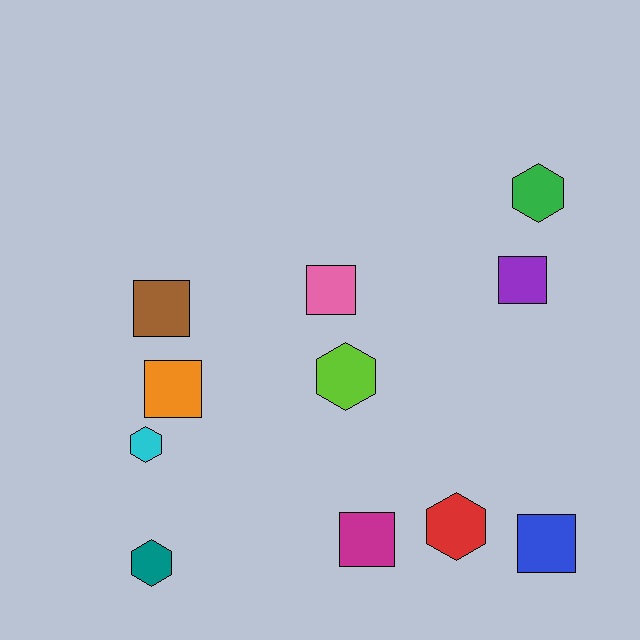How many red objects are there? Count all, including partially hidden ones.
There is 1 red object.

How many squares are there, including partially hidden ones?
There are 6 squares.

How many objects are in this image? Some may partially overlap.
There are 11 objects.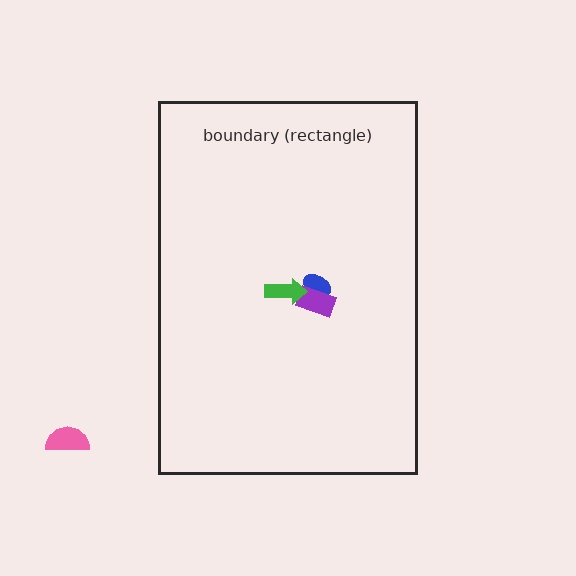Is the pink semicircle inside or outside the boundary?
Outside.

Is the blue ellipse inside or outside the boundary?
Inside.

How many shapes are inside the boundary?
3 inside, 1 outside.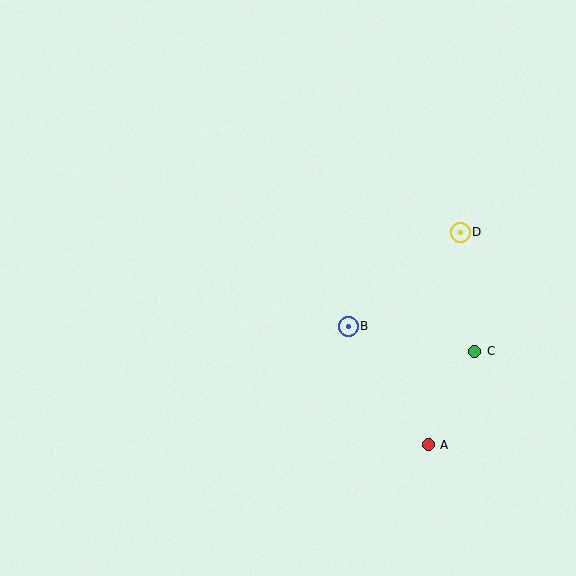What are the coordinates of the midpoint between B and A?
The midpoint between B and A is at (388, 386).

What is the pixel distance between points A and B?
The distance between A and B is 143 pixels.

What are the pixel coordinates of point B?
Point B is at (348, 326).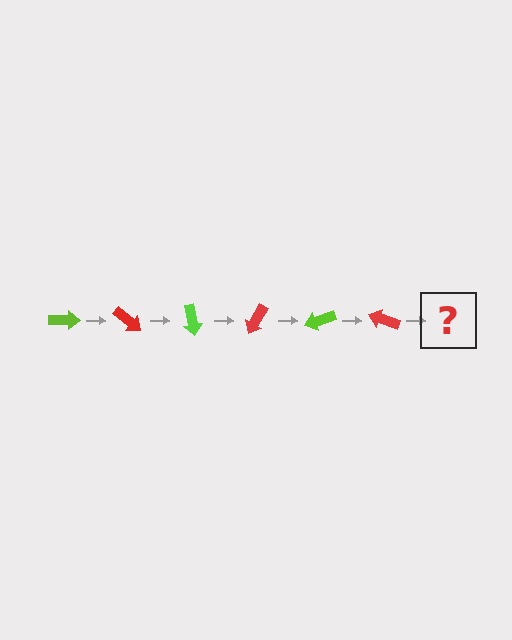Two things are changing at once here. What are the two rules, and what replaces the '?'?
The two rules are that it rotates 40 degrees each step and the color cycles through lime and red. The '?' should be a lime arrow, rotated 240 degrees from the start.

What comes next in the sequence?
The next element should be a lime arrow, rotated 240 degrees from the start.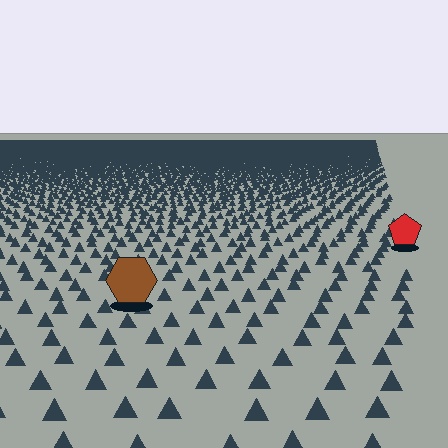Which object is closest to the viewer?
The brown hexagon is closest. The texture marks near it are larger and more spread out.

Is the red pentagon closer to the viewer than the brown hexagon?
No. The brown hexagon is closer — you can tell from the texture gradient: the ground texture is coarser near it.